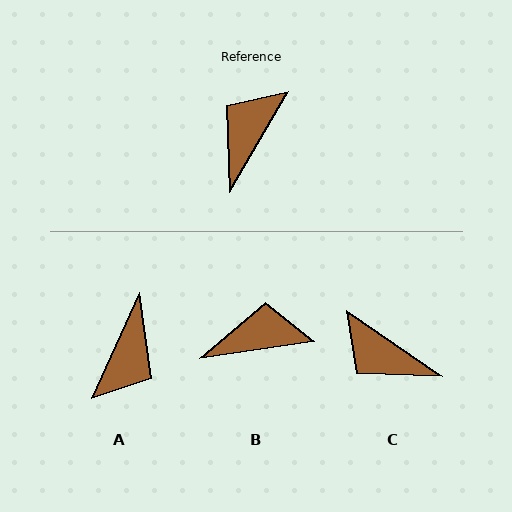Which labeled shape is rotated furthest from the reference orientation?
A, about 174 degrees away.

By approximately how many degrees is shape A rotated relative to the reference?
Approximately 174 degrees clockwise.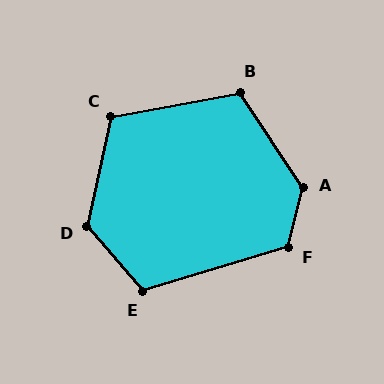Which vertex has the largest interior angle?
A, at approximately 133 degrees.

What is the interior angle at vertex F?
Approximately 120 degrees (obtuse).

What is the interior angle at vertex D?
Approximately 127 degrees (obtuse).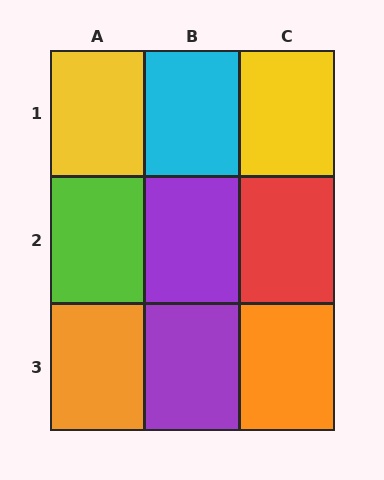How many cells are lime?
1 cell is lime.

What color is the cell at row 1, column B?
Cyan.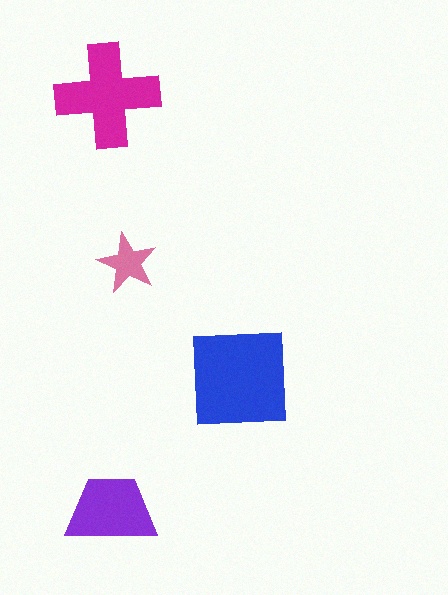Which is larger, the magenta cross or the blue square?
The blue square.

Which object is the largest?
The blue square.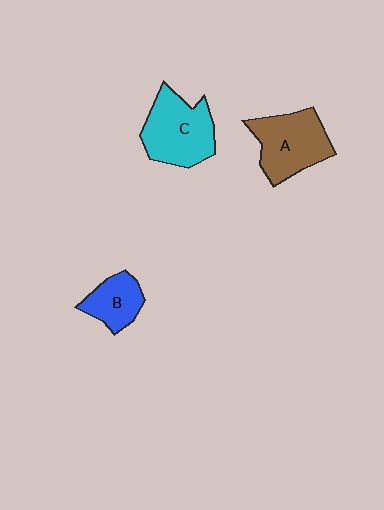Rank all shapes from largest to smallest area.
From largest to smallest: C (cyan), A (brown), B (blue).